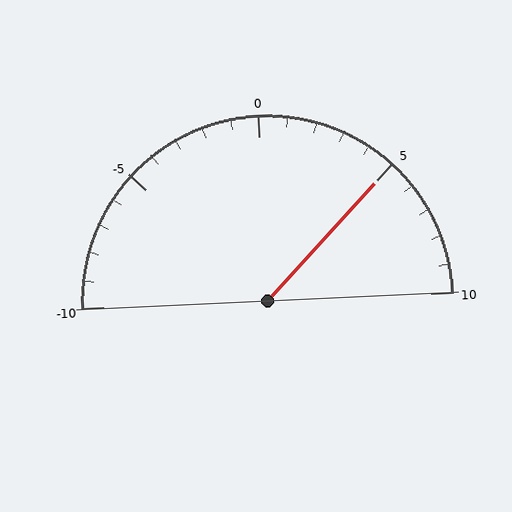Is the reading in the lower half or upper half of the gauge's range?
The reading is in the upper half of the range (-10 to 10).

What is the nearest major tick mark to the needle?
The nearest major tick mark is 5.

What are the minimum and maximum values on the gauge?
The gauge ranges from -10 to 10.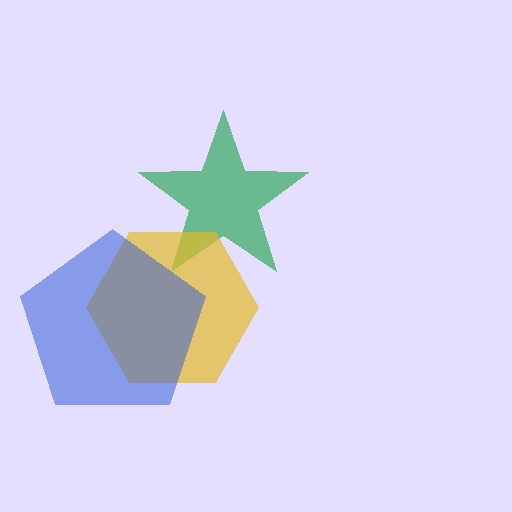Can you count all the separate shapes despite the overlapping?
Yes, there are 3 separate shapes.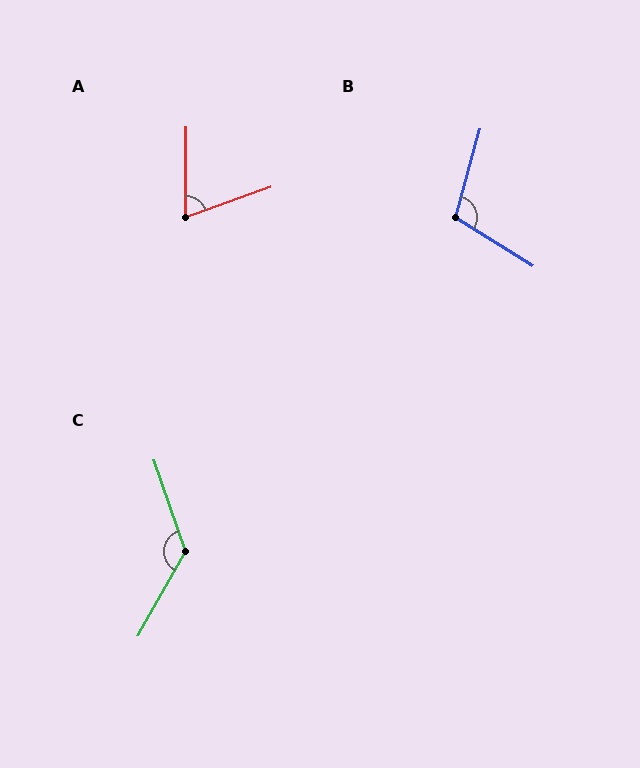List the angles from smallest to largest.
A (70°), B (107°), C (132°).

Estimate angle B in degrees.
Approximately 107 degrees.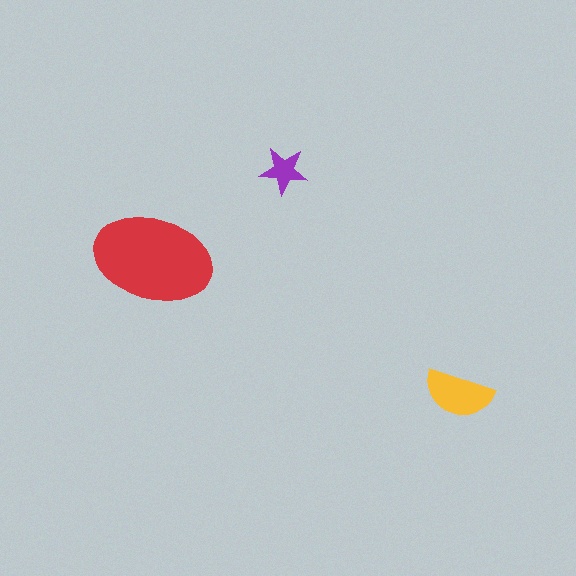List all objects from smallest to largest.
The purple star, the yellow semicircle, the red ellipse.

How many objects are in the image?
There are 3 objects in the image.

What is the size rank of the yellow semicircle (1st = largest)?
2nd.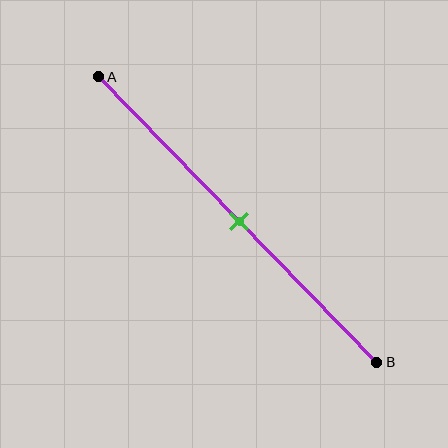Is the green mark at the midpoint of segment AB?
Yes, the mark is approximately at the midpoint.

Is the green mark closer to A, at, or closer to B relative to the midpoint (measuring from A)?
The green mark is approximately at the midpoint of segment AB.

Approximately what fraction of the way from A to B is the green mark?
The green mark is approximately 50% of the way from A to B.